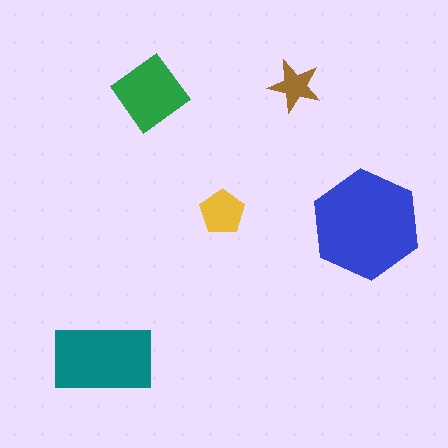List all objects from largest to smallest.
The blue hexagon, the teal rectangle, the green diamond, the yellow pentagon, the brown star.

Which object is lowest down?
The teal rectangle is bottommost.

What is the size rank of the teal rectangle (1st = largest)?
2nd.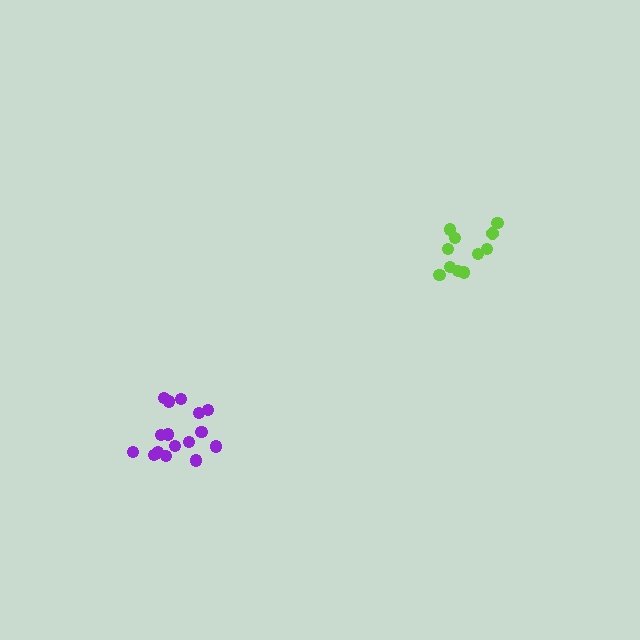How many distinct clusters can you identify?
There are 2 distinct clusters.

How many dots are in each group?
Group 1: 16 dots, Group 2: 11 dots (27 total).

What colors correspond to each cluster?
The clusters are colored: purple, lime.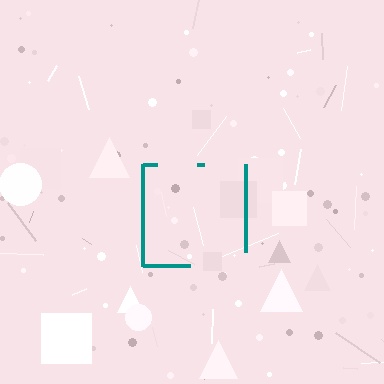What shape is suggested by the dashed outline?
The dashed outline suggests a square.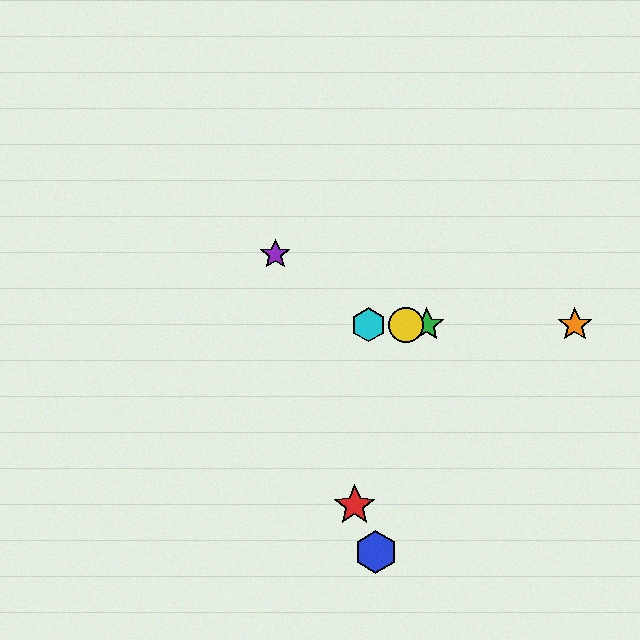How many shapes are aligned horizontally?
4 shapes (the green star, the yellow circle, the orange star, the cyan hexagon) are aligned horizontally.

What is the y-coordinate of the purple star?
The purple star is at y≈255.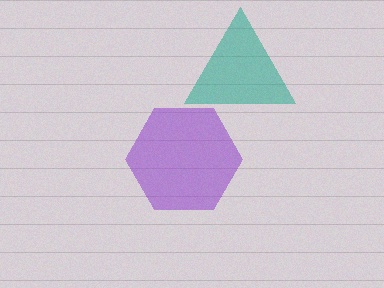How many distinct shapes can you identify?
There are 2 distinct shapes: a purple hexagon, a teal triangle.